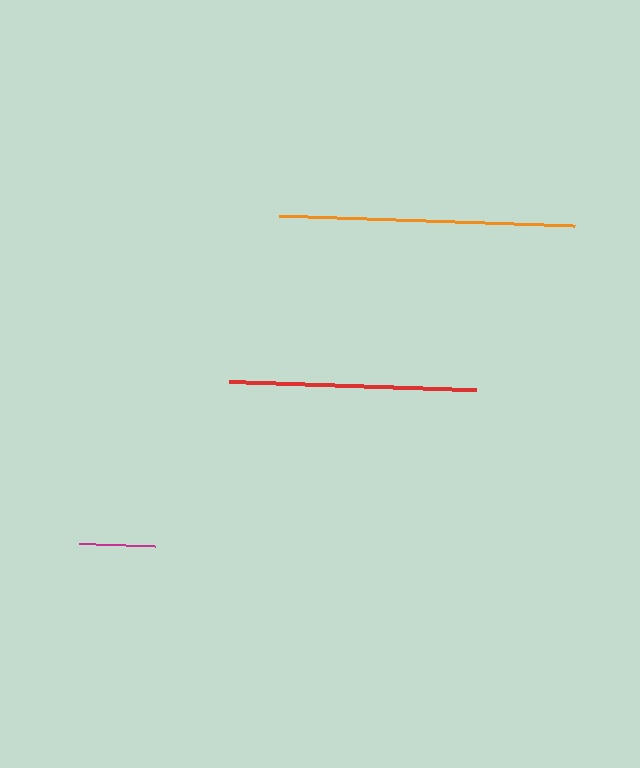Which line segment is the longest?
The orange line is the longest at approximately 296 pixels.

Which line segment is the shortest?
The magenta line is the shortest at approximately 76 pixels.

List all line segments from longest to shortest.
From longest to shortest: orange, red, magenta.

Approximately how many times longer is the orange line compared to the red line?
The orange line is approximately 1.2 times the length of the red line.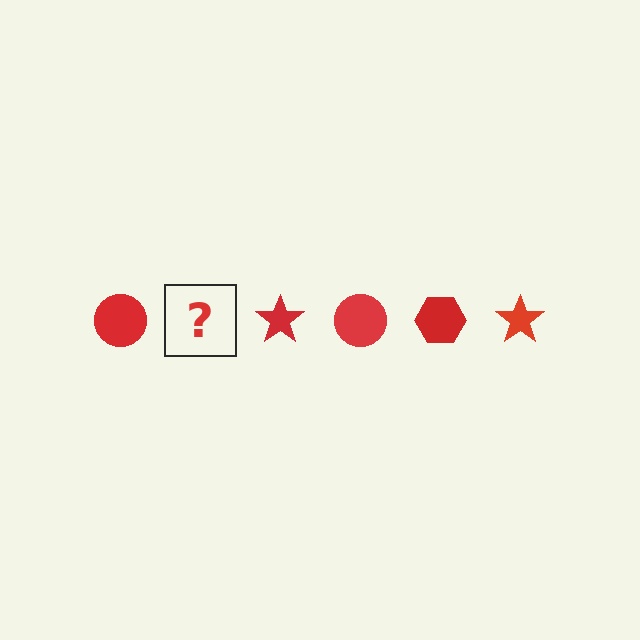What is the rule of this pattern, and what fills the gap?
The rule is that the pattern cycles through circle, hexagon, star shapes in red. The gap should be filled with a red hexagon.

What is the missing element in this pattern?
The missing element is a red hexagon.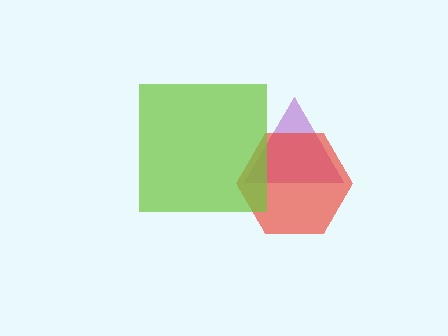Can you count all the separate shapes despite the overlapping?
Yes, there are 3 separate shapes.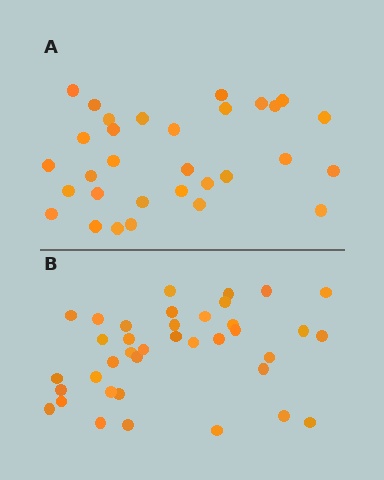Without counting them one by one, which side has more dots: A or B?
Region B (the bottom region) has more dots.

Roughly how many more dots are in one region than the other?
Region B has roughly 8 or so more dots than region A.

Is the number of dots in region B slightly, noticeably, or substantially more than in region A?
Region B has only slightly more — the two regions are fairly close. The ratio is roughly 1.2 to 1.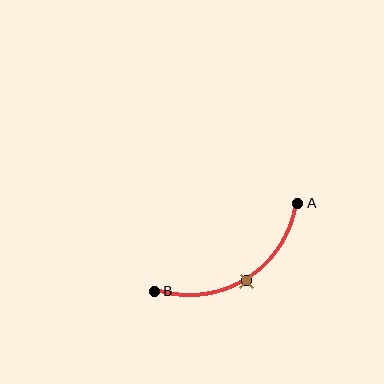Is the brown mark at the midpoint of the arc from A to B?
Yes. The brown mark lies on the arc at equal arc-length from both A and B — it is the arc midpoint.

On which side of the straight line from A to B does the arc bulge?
The arc bulges below the straight line connecting A and B.